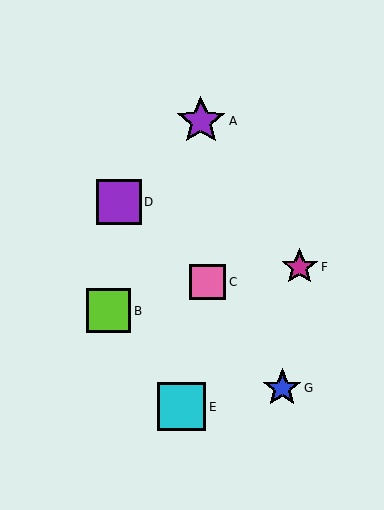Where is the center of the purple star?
The center of the purple star is at (201, 121).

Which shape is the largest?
The purple star (labeled A) is the largest.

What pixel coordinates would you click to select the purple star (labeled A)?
Click at (201, 121) to select the purple star A.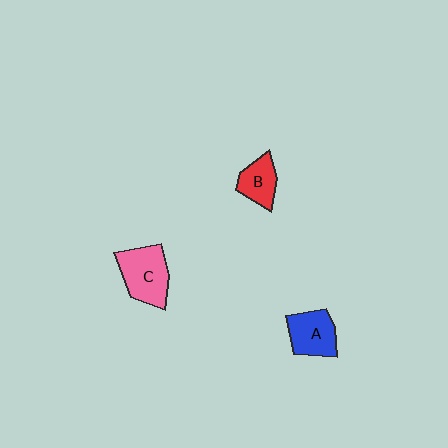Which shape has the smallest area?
Shape B (red).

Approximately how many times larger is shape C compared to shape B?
Approximately 1.6 times.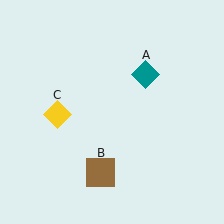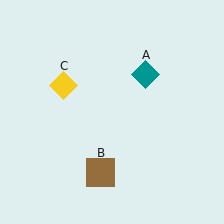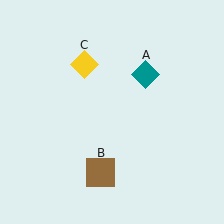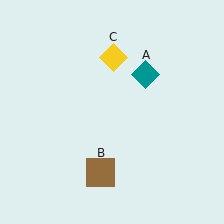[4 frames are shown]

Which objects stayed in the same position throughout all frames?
Teal diamond (object A) and brown square (object B) remained stationary.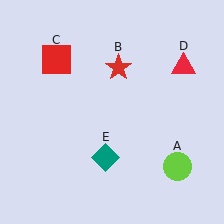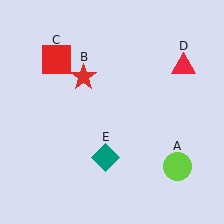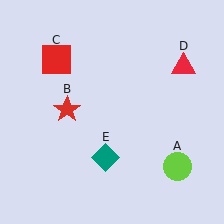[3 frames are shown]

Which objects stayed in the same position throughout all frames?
Lime circle (object A) and red square (object C) and red triangle (object D) and teal diamond (object E) remained stationary.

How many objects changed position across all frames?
1 object changed position: red star (object B).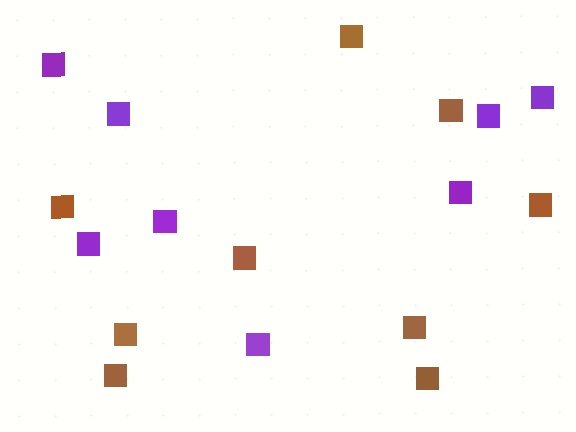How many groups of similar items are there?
There are 2 groups: one group of purple squares (8) and one group of brown squares (9).